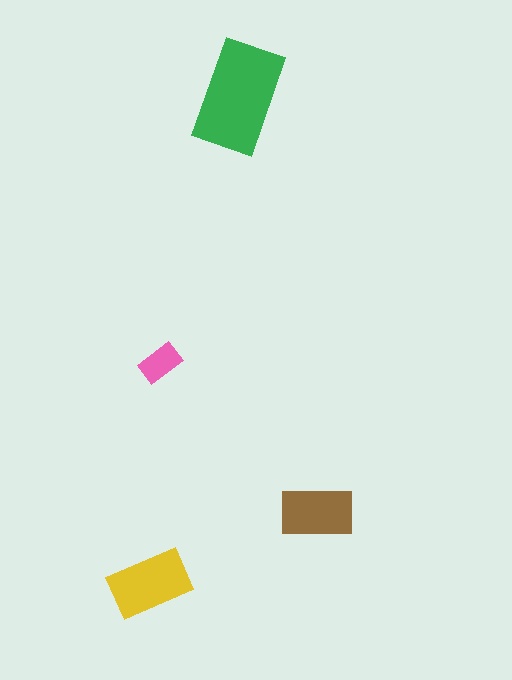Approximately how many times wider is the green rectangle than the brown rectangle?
About 1.5 times wider.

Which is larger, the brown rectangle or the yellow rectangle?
The yellow one.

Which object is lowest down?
The yellow rectangle is bottommost.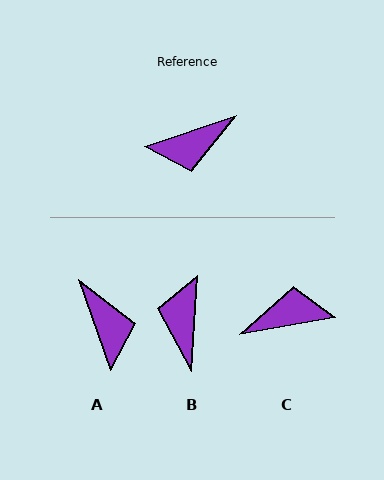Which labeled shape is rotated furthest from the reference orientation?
C, about 171 degrees away.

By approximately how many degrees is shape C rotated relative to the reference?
Approximately 171 degrees counter-clockwise.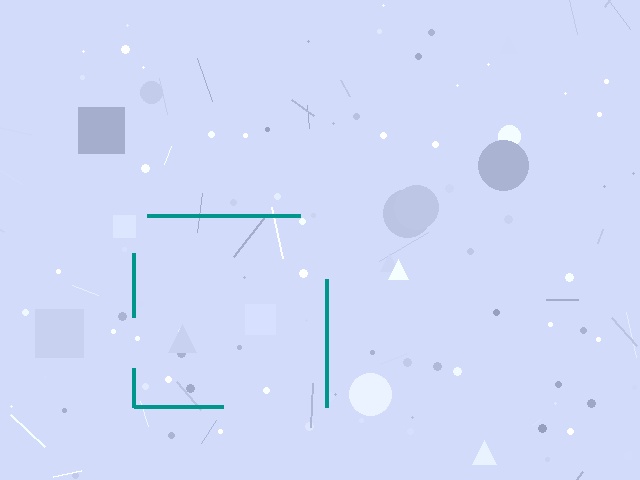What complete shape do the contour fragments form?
The contour fragments form a square.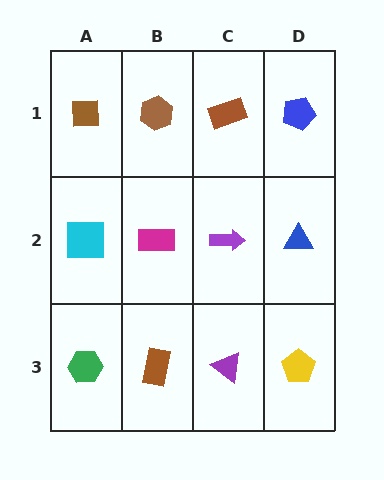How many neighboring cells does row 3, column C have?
3.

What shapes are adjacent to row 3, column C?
A purple arrow (row 2, column C), a brown rectangle (row 3, column B), a yellow pentagon (row 3, column D).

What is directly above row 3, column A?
A cyan square.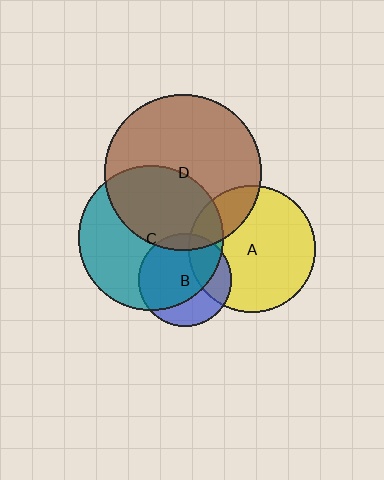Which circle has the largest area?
Circle D (brown).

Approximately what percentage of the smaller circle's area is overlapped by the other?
Approximately 20%.